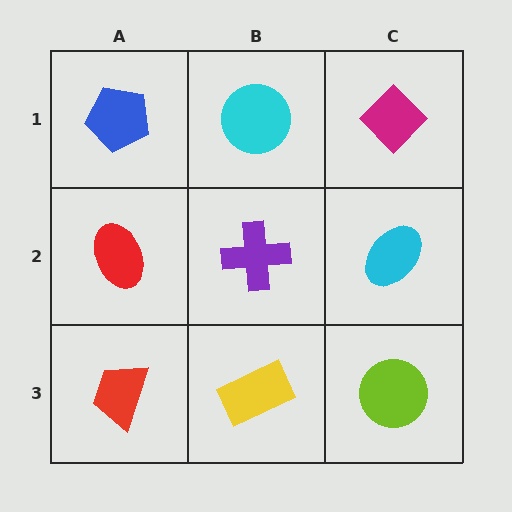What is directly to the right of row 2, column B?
A cyan ellipse.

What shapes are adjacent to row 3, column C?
A cyan ellipse (row 2, column C), a yellow rectangle (row 3, column B).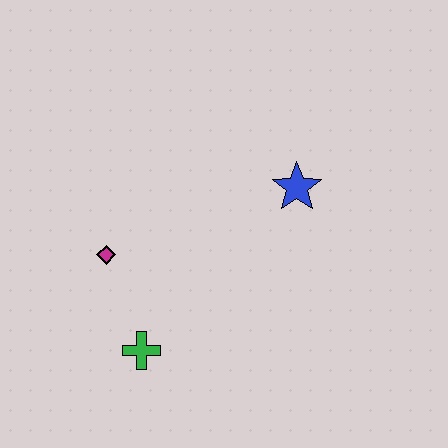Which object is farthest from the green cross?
The blue star is farthest from the green cross.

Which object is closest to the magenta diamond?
The green cross is closest to the magenta diamond.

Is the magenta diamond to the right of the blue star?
No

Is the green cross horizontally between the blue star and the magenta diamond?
Yes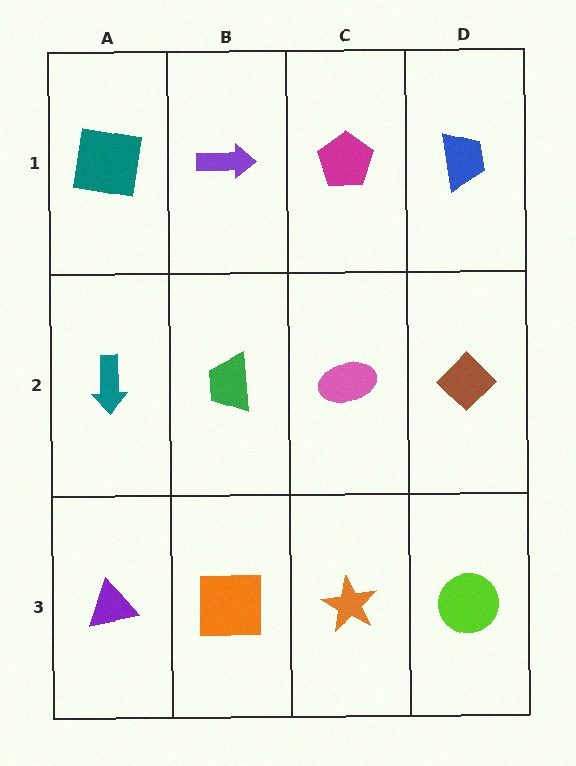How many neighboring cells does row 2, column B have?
4.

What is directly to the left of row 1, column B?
A teal square.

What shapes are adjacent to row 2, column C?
A magenta pentagon (row 1, column C), an orange star (row 3, column C), a green trapezoid (row 2, column B), a brown diamond (row 2, column D).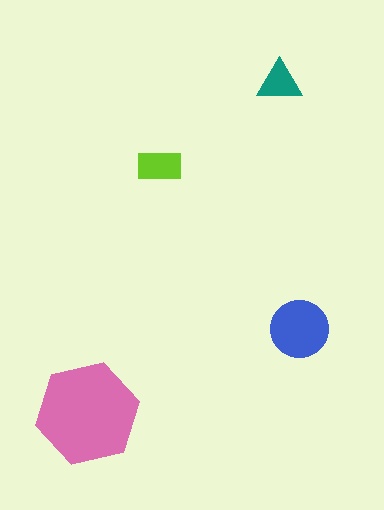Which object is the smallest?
The teal triangle.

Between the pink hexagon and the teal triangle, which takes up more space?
The pink hexagon.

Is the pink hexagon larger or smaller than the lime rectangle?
Larger.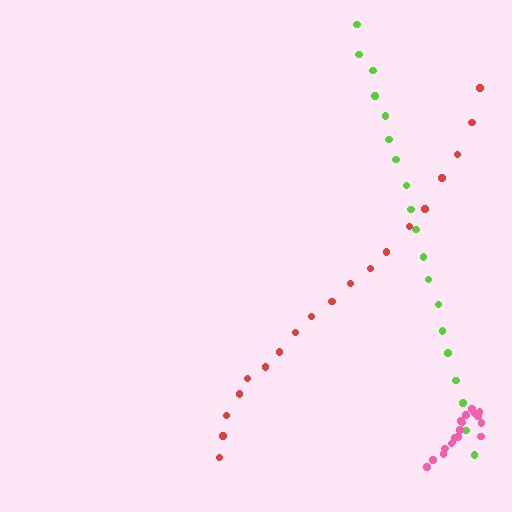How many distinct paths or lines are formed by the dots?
There are 3 distinct paths.